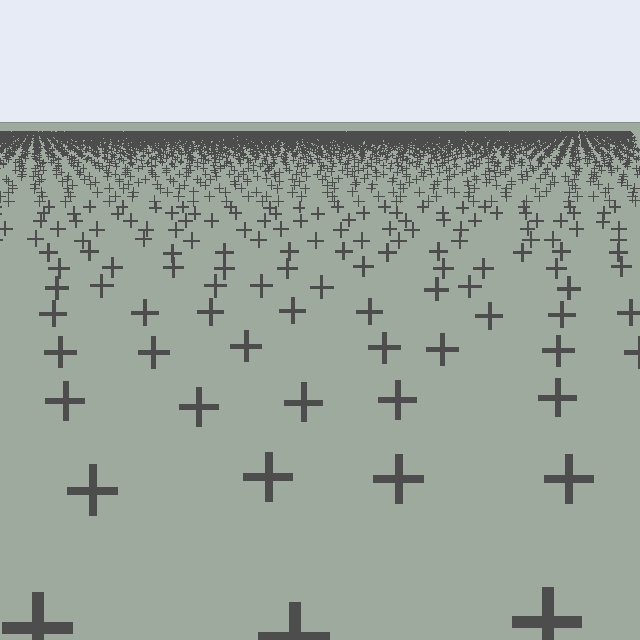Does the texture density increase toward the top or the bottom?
Density increases toward the top.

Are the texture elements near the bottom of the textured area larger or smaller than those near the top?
Larger. Near the bottom, elements are closer to the viewer and appear at a bigger on-screen size.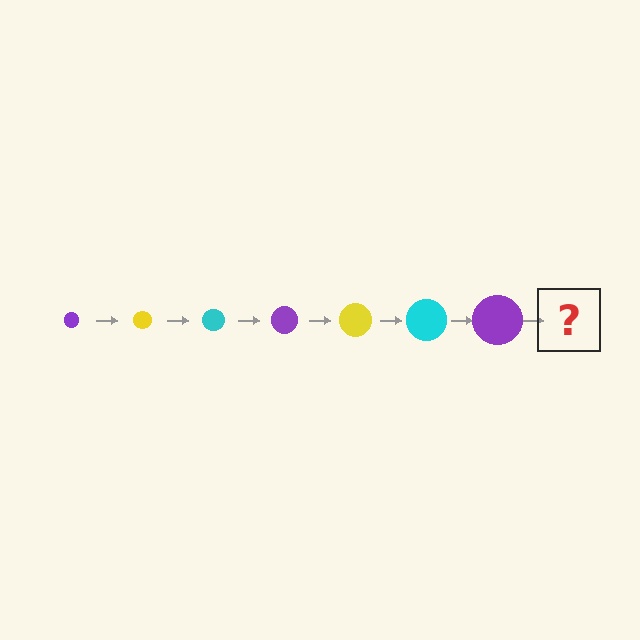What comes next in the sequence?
The next element should be a yellow circle, larger than the previous one.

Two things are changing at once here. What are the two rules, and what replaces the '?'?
The two rules are that the circle grows larger each step and the color cycles through purple, yellow, and cyan. The '?' should be a yellow circle, larger than the previous one.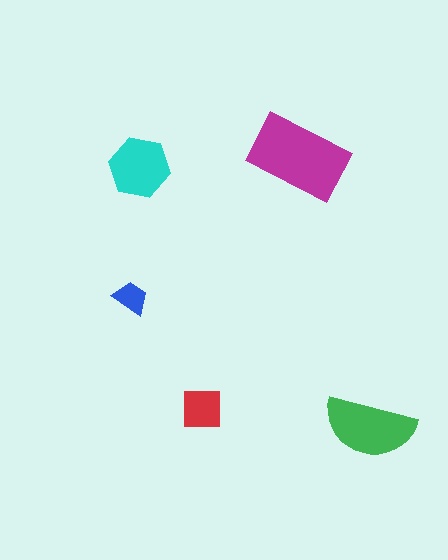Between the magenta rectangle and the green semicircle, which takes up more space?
The magenta rectangle.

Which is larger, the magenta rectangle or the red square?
The magenta rectangle.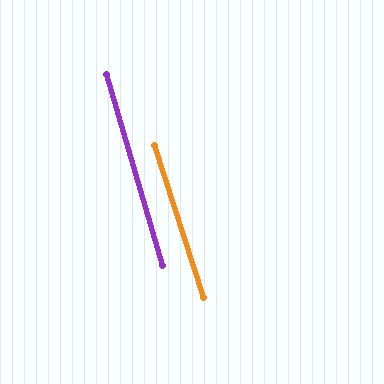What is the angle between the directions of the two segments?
Approximately 2 degrees.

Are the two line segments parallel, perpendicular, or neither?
Parallel — their directions differ by only 1.7°.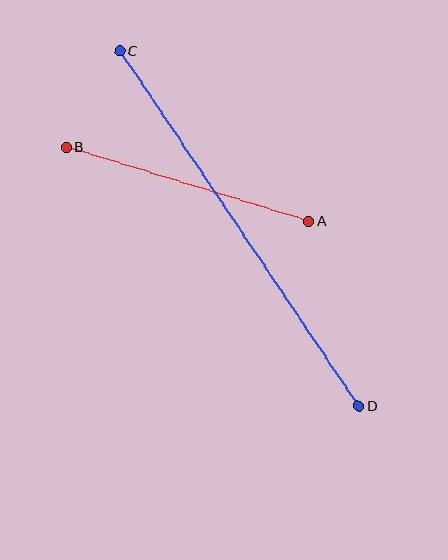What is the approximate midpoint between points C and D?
The midpoint is at approximately (239, 228) pixels.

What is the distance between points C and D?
The distance is approximately 428 pixels.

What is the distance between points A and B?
The distance is approximately 254 pixels.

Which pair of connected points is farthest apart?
Points C and D are farthest apart.